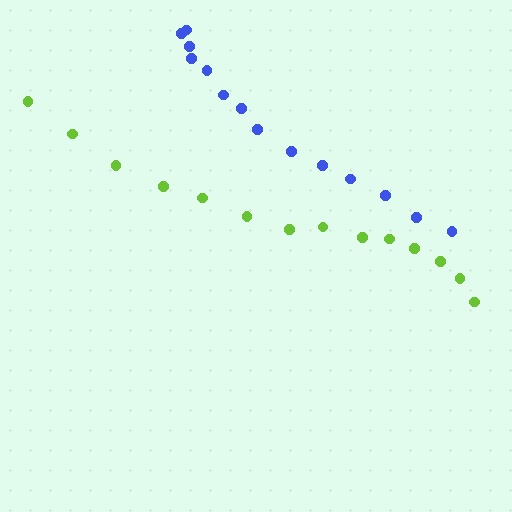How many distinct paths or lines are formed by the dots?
There are 2 distinct paths.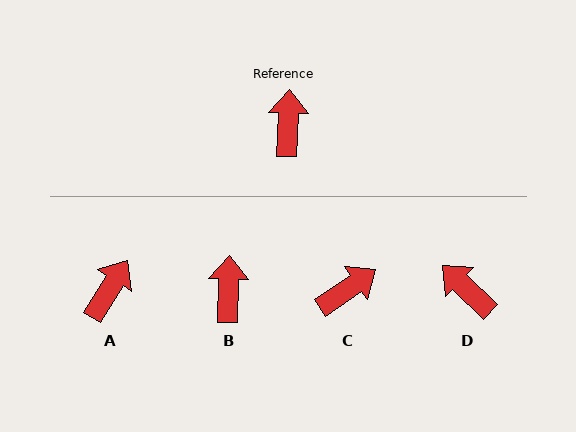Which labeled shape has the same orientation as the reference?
B.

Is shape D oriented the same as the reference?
No, it is off by about 48 degrees.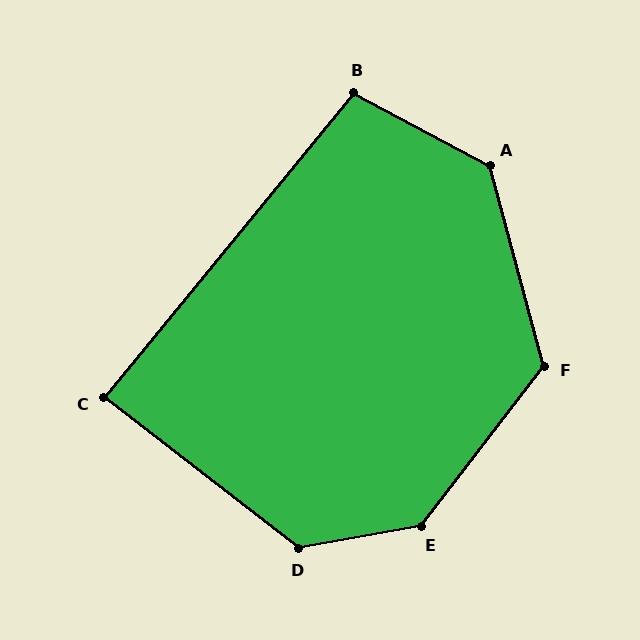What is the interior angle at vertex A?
Approximately 133 degrees (obtuse).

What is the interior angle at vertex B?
Approximately 101 degrees (obtuse).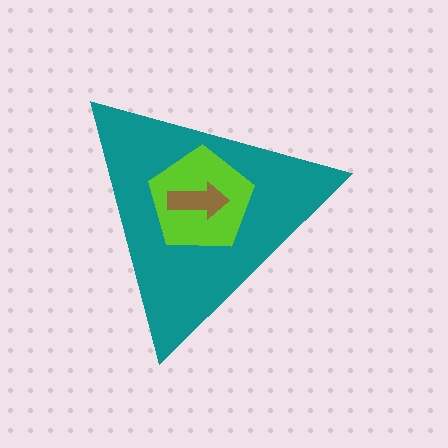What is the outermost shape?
The teal triangle.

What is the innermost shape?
The brown arrow.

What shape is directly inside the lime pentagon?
The brown arrow.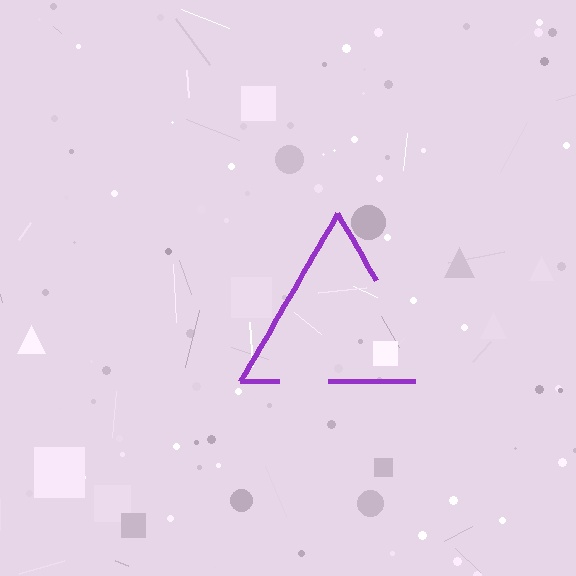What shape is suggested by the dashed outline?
The dashed outline suggests a triangle.